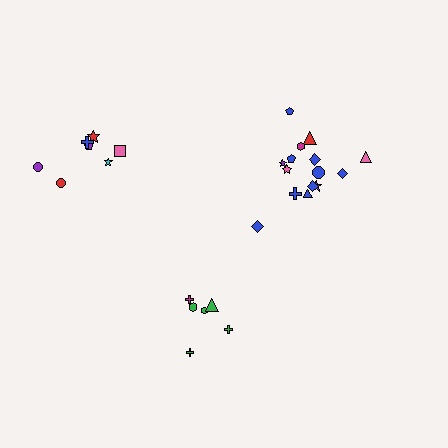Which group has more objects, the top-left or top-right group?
The top-right group.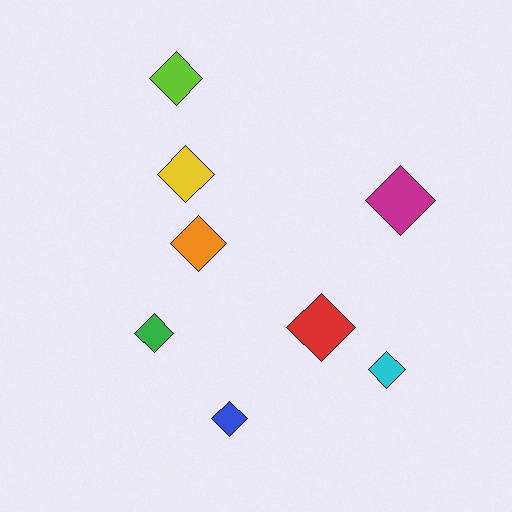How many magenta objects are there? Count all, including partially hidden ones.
There is 1 magenta object.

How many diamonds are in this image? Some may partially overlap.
There are 8 diamonds.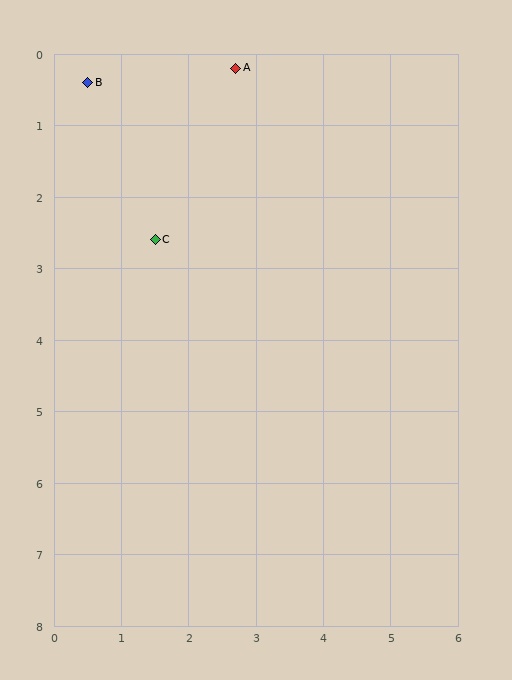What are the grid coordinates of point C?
Point C is at approximately (1.5, 2.6).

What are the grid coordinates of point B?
Point B is at approximately (0.5, 0.4).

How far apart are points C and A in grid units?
Points C and A are about 2.7 grid units apart.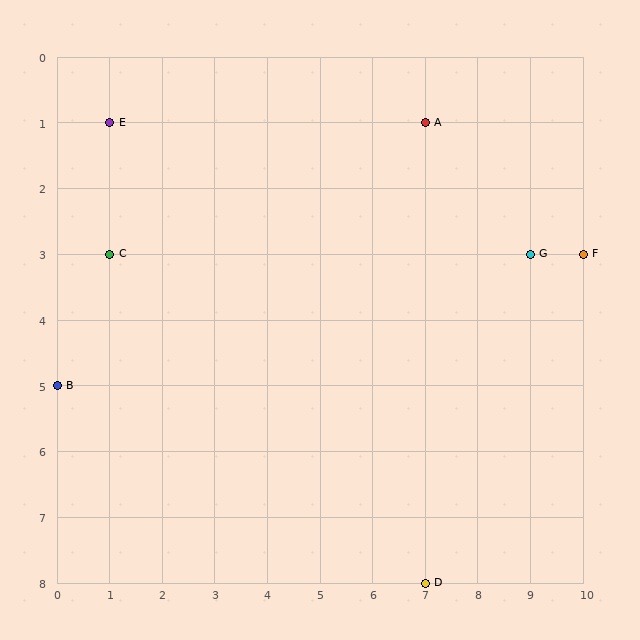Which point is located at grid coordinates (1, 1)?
Point E is at (1, 1).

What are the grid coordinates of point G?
Point G is at grid coordinates (9, 3).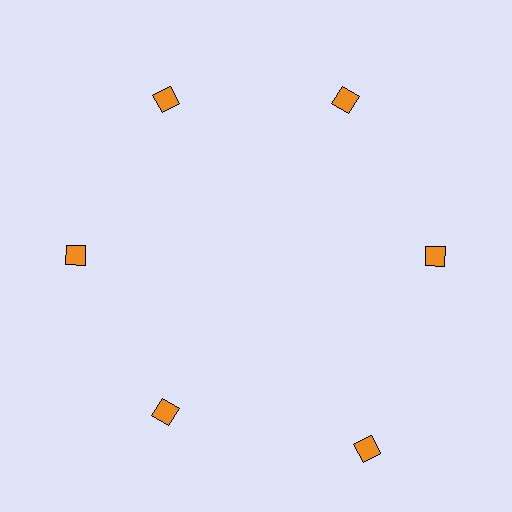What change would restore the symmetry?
The symmetry would be restored by moving it inward, back onto the ring so that all 6 diamonds sit at equal angles and equal distance from the center.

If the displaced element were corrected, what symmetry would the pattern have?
It would have 6-fold rotational symmetry — the pattern would map onto itself every 60 degrees.